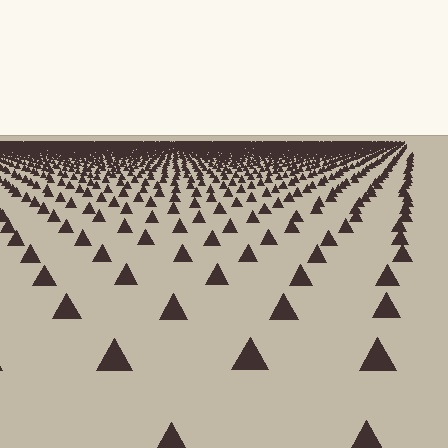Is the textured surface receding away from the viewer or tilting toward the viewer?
The surface is receding away from the viewer. Texture elements get smaller and denser toward the top.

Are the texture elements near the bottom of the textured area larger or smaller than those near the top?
Larger. Near the bottom, elements are closer to the viewer and appear at a bigger on-screen size.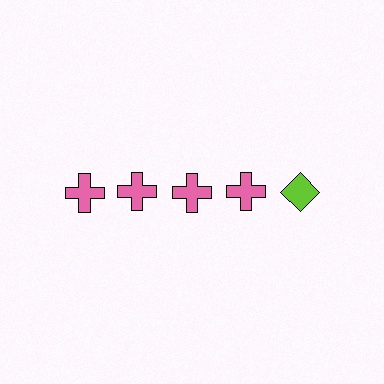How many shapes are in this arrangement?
There are 5 shapes arranged in a grid pattern.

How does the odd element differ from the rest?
It differs in both color (lime instead of pink) and shape (diamond instead of cross).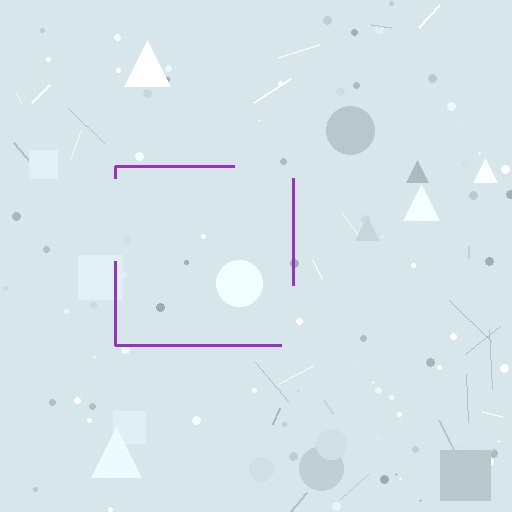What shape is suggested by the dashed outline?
The dashed outline suggests a square.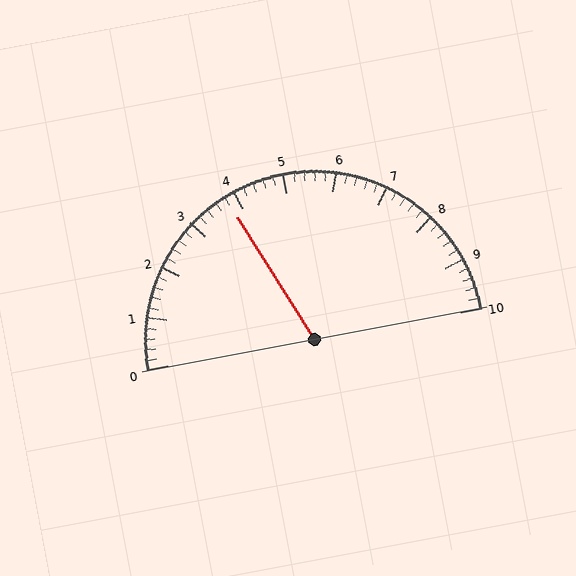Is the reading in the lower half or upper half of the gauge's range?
The reading is in the lower half of the range (0 to 10).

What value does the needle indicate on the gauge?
The needle indicates approximately 3.8.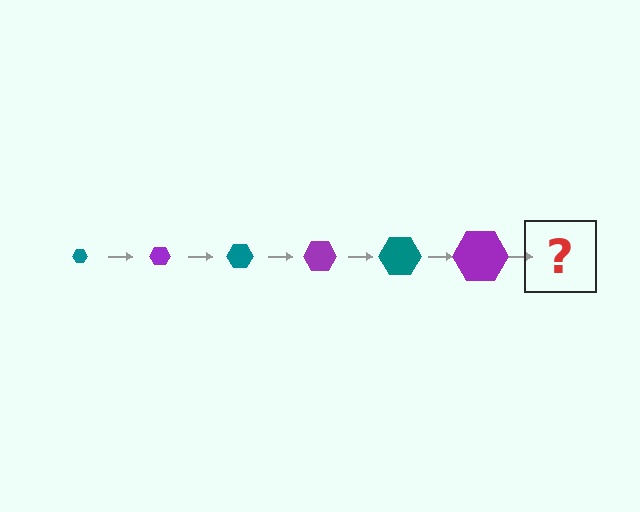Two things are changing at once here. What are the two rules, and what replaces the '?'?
The two rules are that the hexagon grows larger each step and the color cycles through teal and purple. The '?' should be a teal hexagon, larger than the previous one.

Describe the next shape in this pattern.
It should be a teal hexagon, larger than the previous one.